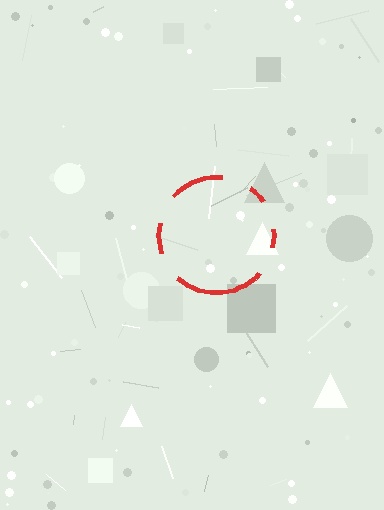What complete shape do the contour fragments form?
The contour fragments form a circle.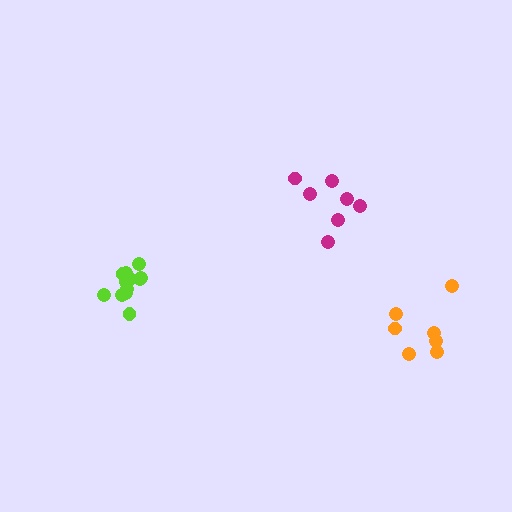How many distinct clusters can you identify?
There are 3 distinct clusters.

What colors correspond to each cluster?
The clusters are colored: magenta, lime, orange.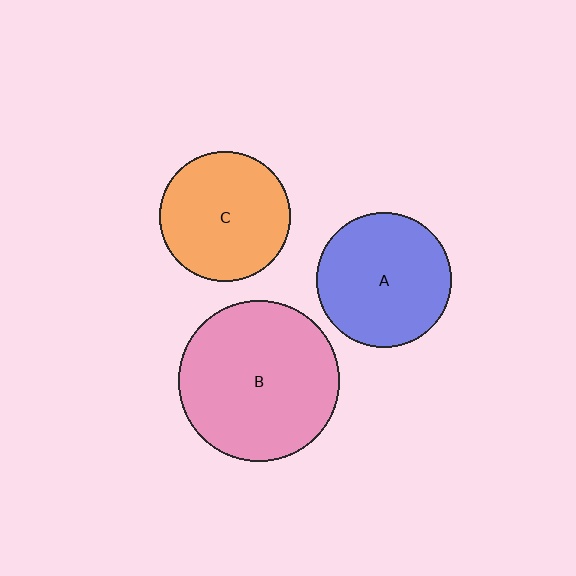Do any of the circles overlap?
No, none of the circles overlap.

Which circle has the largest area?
Circle B (pink).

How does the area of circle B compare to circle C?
Approximately 1.5 times.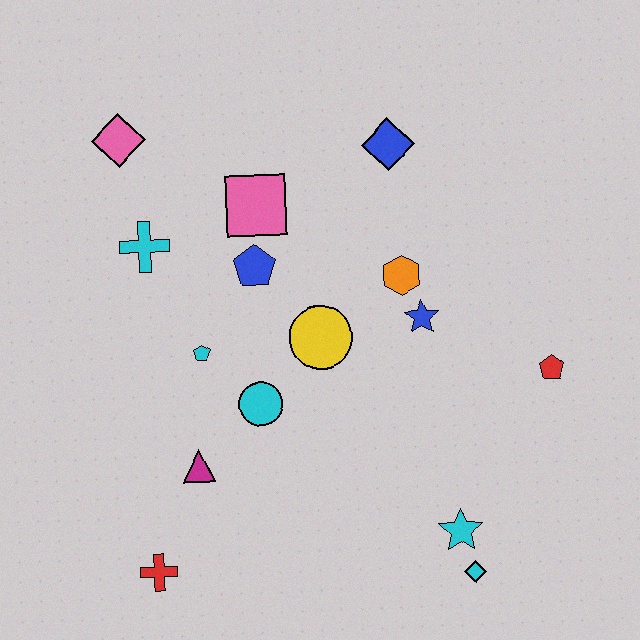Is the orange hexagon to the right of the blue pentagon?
Yes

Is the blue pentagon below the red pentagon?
No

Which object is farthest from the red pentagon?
The pink diamond is farthest from the red pentagon.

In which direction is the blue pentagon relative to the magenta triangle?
The blue pentagon is above the magenta triangle.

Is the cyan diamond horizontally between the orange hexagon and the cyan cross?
No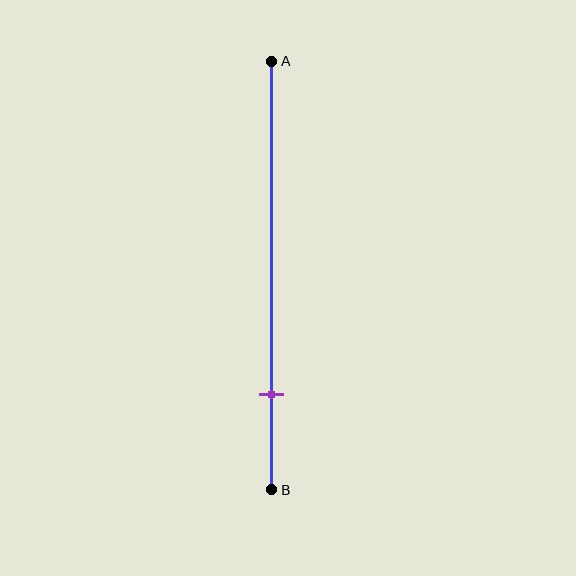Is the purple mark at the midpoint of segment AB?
No, the mark is at about 80% from A, not at the 50% midpoint.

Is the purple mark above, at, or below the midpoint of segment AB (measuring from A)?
The purple mark is below the midpoint of segment AB.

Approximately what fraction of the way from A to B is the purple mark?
The purple mark is approximately 80% of the way from A to B.